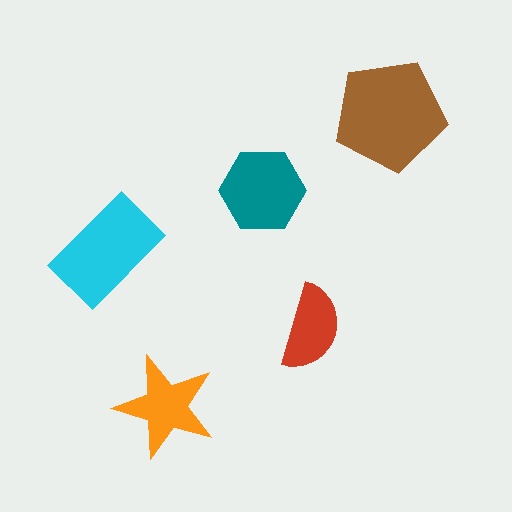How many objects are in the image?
There are 5 objects in the image.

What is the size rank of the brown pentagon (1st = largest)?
1st.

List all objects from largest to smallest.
The brown pentagon, the cyan rectangle, the teal hexagon, the orange star, the red semicircle.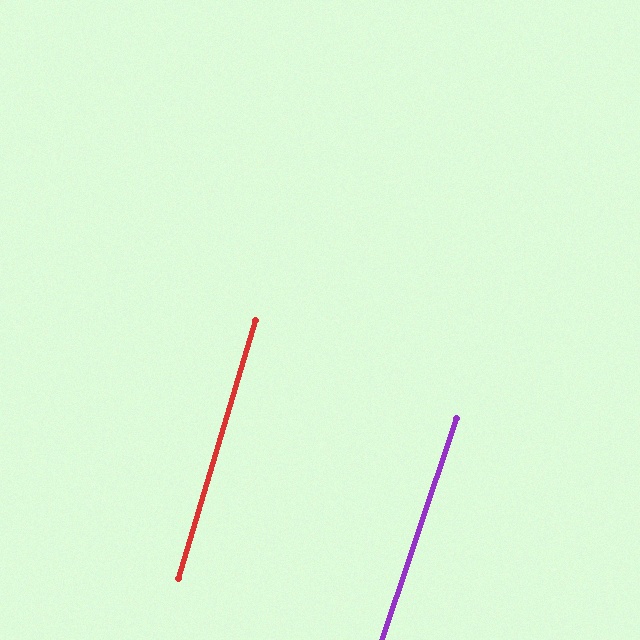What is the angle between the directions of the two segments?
Approximately 2 degrees.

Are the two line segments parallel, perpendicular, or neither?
Parallel — their directions differ by only 2.0°.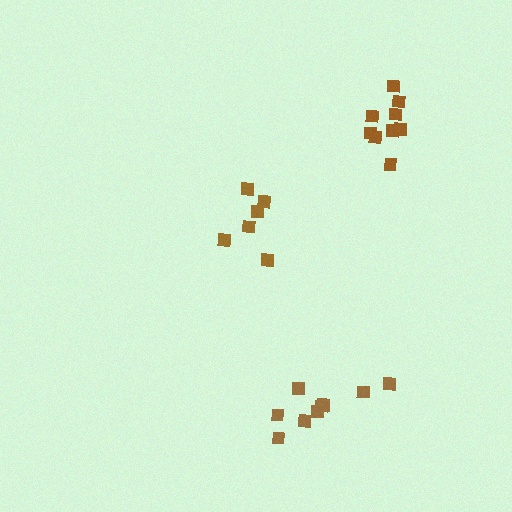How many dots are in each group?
Group 1: 6 dots, Group 2: 9 dots, Group 3: 9 dots (24 total).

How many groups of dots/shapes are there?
There are 3 groups.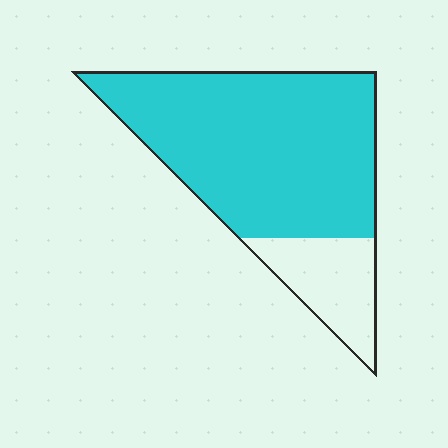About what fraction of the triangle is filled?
About four fifths (4/5).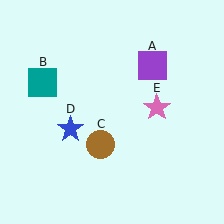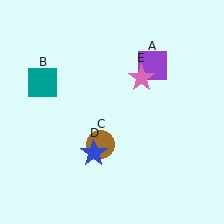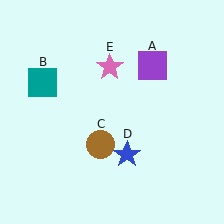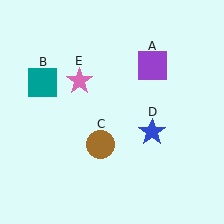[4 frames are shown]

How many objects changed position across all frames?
2 objects changed position: blue star (object D), pink star (object E).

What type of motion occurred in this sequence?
The blue star (object D), pink star (object E) rotated counterclockwise around the center of the scene.